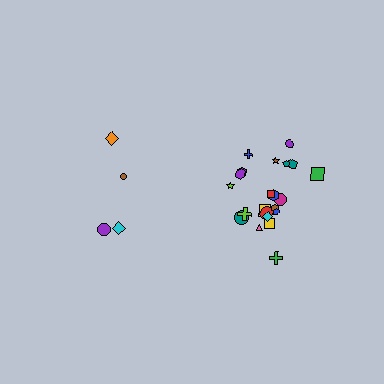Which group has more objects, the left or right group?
The right group.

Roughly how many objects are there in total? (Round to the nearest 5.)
Roughly 25 objects in total.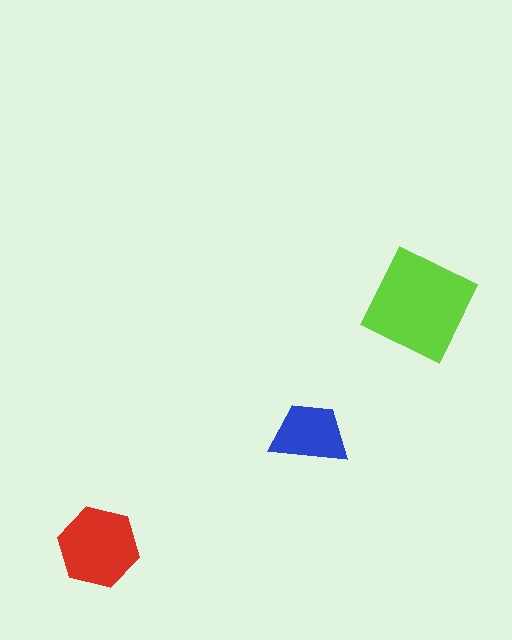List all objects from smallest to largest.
The blue trapezoid, the red hexagon, the lime square.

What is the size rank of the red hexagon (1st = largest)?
2nd.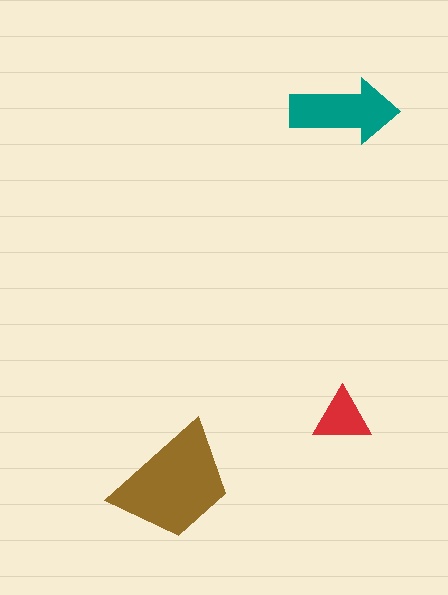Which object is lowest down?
The brown trapezoid is bottommost.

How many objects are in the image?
There are 3 objects in the image.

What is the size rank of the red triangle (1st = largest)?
3rd.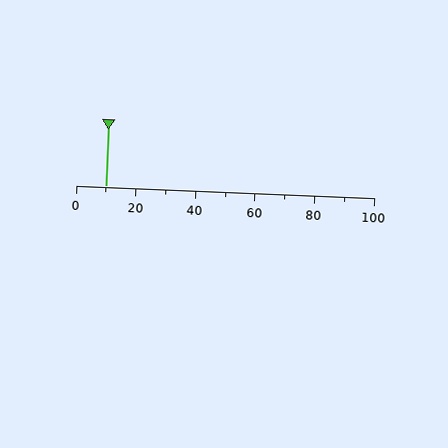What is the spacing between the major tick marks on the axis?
The major ticks are spaced 20 apart.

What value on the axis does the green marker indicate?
The marker indicates approximately 10.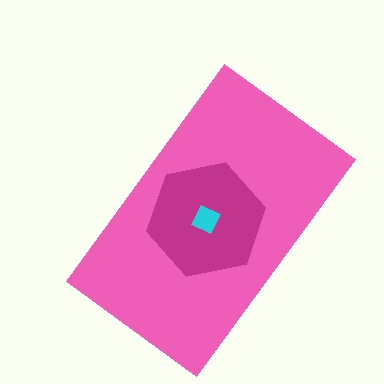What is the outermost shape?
The pink rectangle.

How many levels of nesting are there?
3.